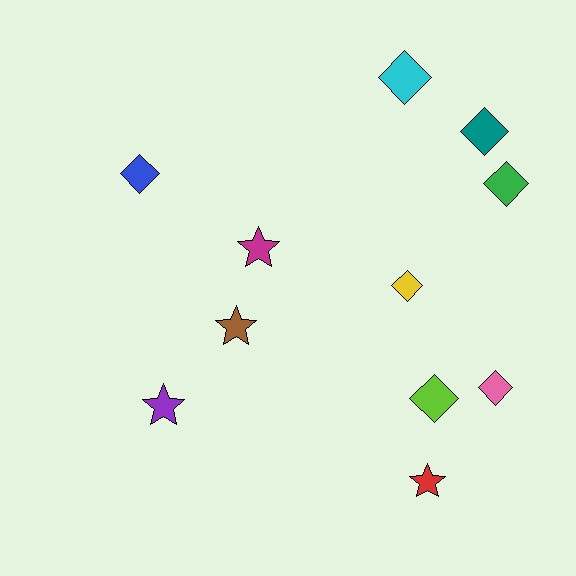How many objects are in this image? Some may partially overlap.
There are 11 objects.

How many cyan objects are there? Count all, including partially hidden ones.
There is 1 cyan object.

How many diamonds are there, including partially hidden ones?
There are 7 diamonds.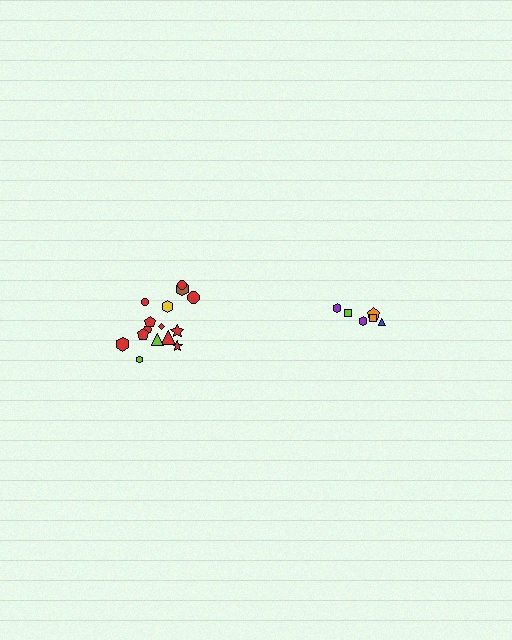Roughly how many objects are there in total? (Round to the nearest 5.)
Roughly 20 objects in total.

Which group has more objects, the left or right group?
The left group.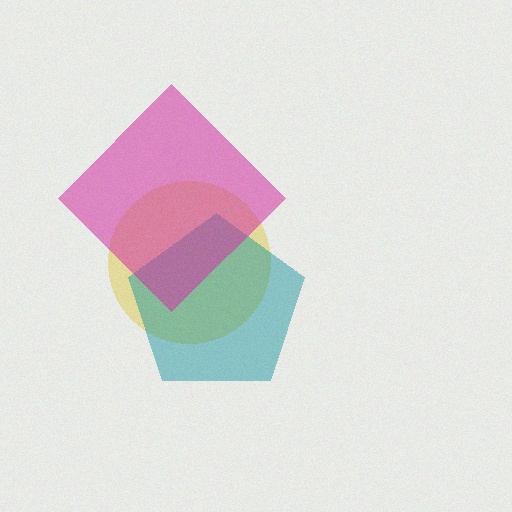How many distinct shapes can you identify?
There are 3 distinct shapes: a yellow circle, a teal pentagon, a magenta diamond.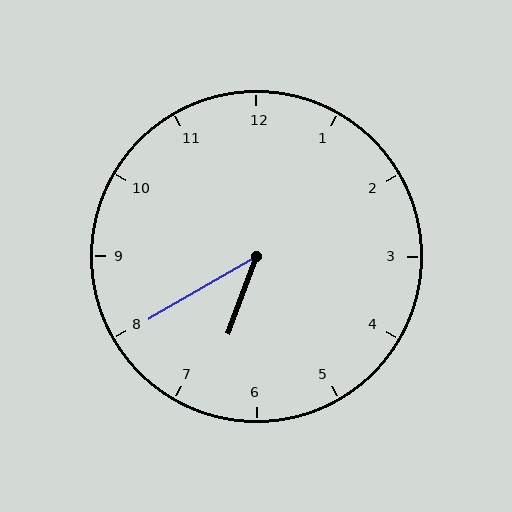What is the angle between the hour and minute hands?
Approximately 40 degrees.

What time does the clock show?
6:40.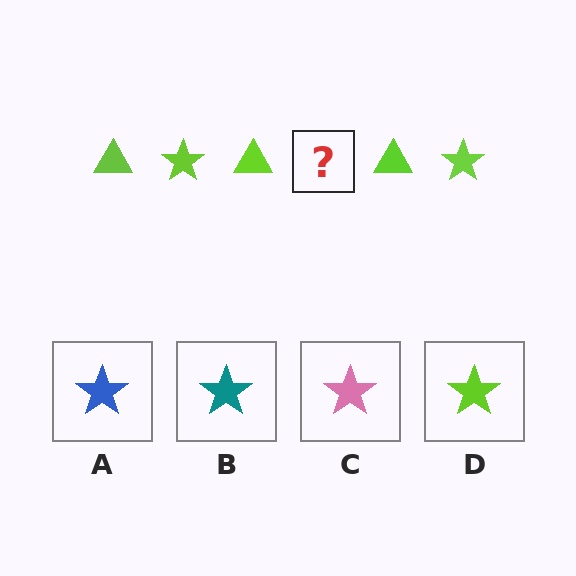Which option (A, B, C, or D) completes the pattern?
D.